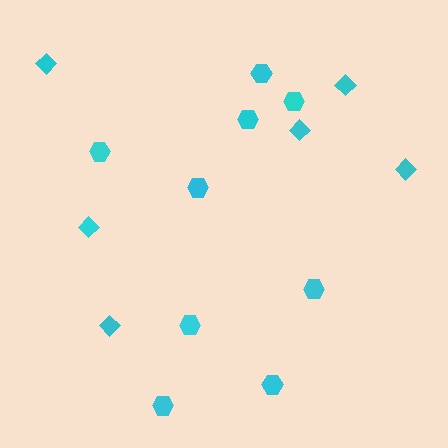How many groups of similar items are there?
There are 2 groups: one group of diamonds (6) and one group of hexagons (9).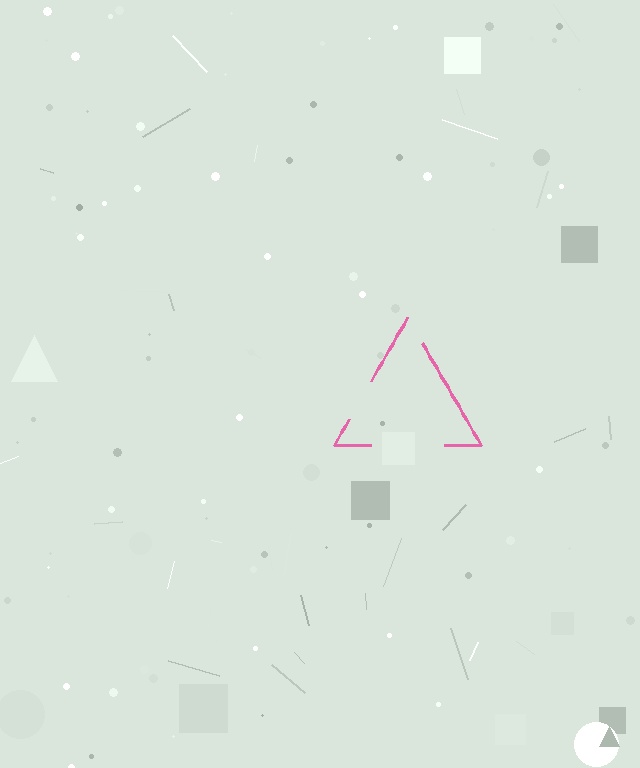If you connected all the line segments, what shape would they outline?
They would outline a triangle.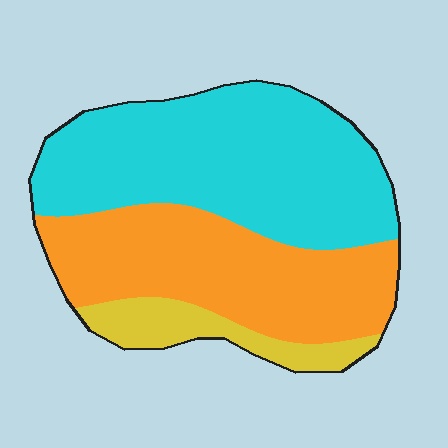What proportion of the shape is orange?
Orange takes up about three eighths (3/8) of the shape.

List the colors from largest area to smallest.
From largest to smallest: cyan, orange, yellow.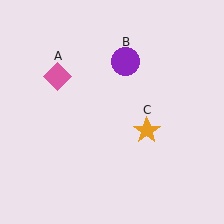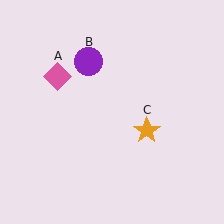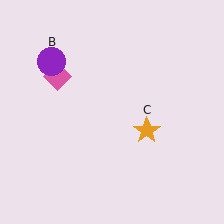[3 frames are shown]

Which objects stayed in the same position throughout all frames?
Pink diamond (object A) and orange star (object C) remained stationary.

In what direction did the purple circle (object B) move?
The purple circle (object B) moved left.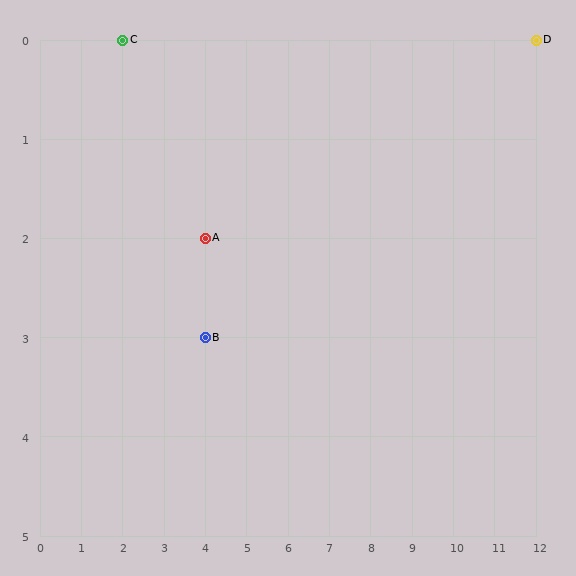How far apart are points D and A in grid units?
Points D and A are 8 columns and 2 rows apart (about 8.2 grid units diagonally).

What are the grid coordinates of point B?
Point B is at grid coordinates (4, 3).